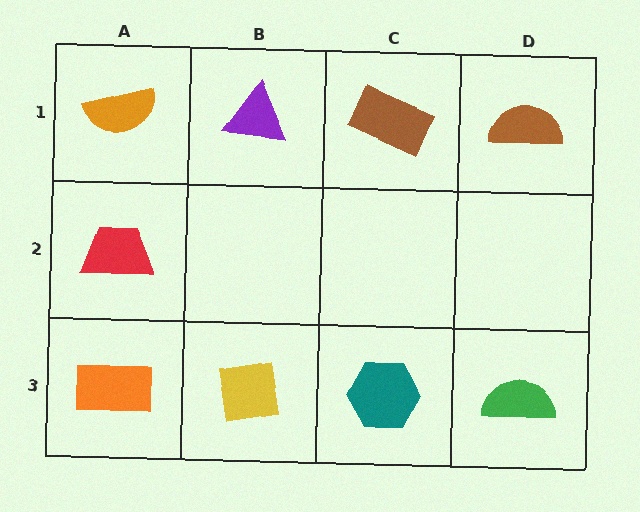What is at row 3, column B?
A yellow square.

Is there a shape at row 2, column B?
No, that cell is empty.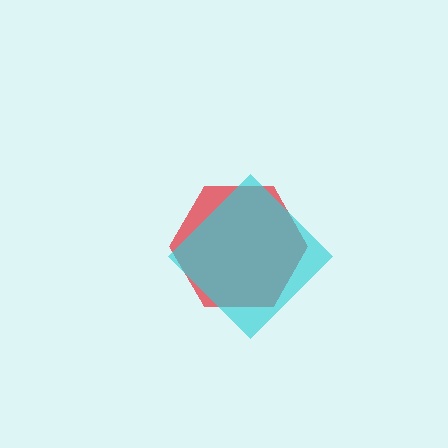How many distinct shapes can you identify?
There are 2 distinct shapes: a red hexagon, a cyan diamond.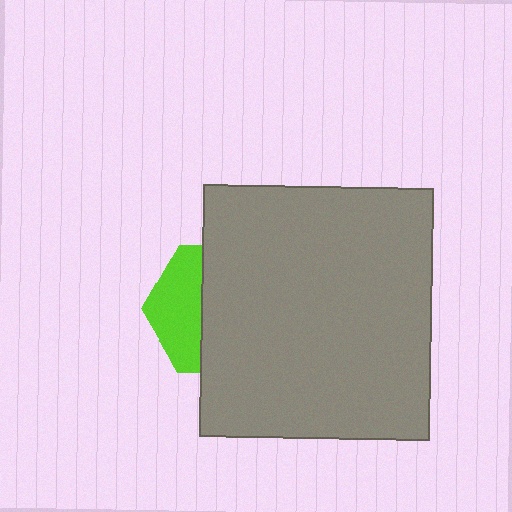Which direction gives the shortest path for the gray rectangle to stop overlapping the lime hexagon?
Moving right gives the shortest separation.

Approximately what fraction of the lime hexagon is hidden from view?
Roughly 63% of the lime hexagon is hidden behind the gray rectangle.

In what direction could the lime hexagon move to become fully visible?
The lime hexagon could move left. That would shift it out from behind the gray rectangle entirely.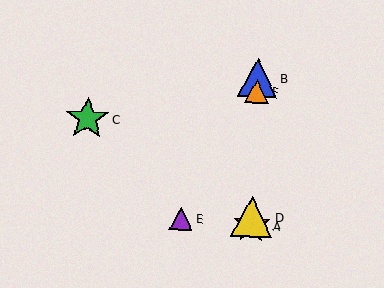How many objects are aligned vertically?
4 objects (A, B, D, F) are aligned vertically.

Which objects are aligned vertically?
Objects A, B, D, F are aligned vertically.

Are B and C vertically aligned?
No, B is at x≈258 and C is at x≈87.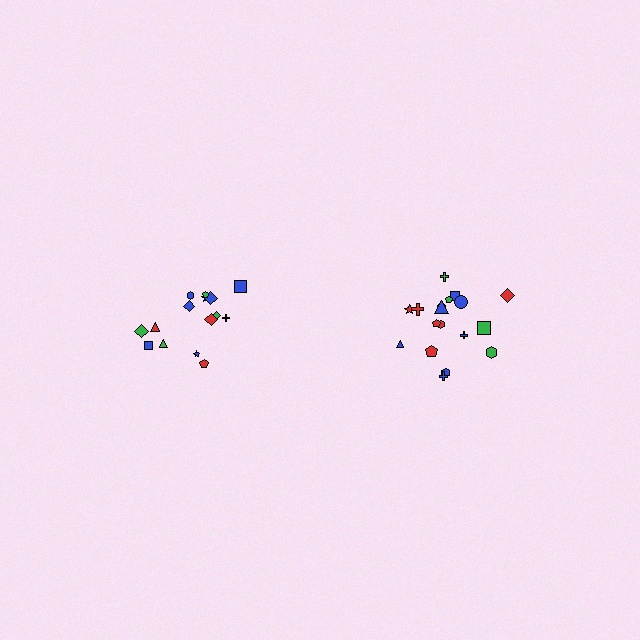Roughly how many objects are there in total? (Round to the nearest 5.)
Roughly 35 objects in total.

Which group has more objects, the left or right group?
The right group.